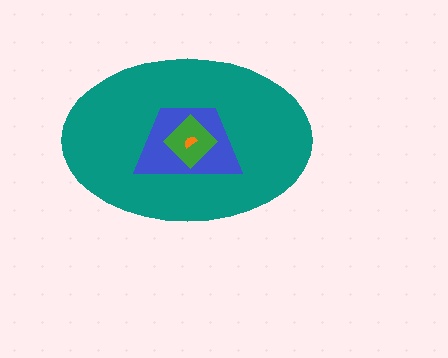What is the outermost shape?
The teal ellipse.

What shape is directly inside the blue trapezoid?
The green diamond.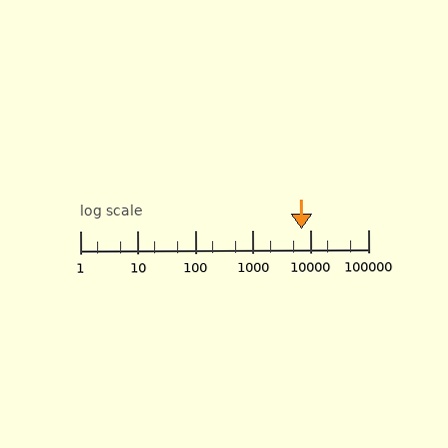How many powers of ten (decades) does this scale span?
The scale spans 5 decades, from 1 to 100000.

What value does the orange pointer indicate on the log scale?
The pointer indicates approximately 6900.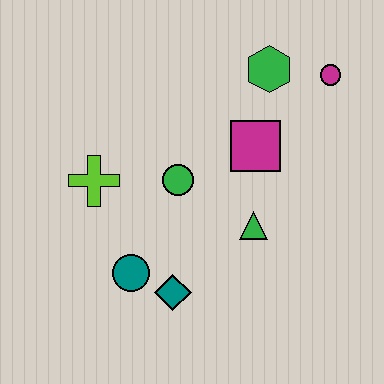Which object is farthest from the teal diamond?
The magenta circle is farthest from the teal diamond.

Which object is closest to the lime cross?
The green circle is closest to the lime cross.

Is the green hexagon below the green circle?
No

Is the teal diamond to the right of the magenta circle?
No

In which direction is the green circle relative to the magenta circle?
The green circle is to the left of the magenta circle.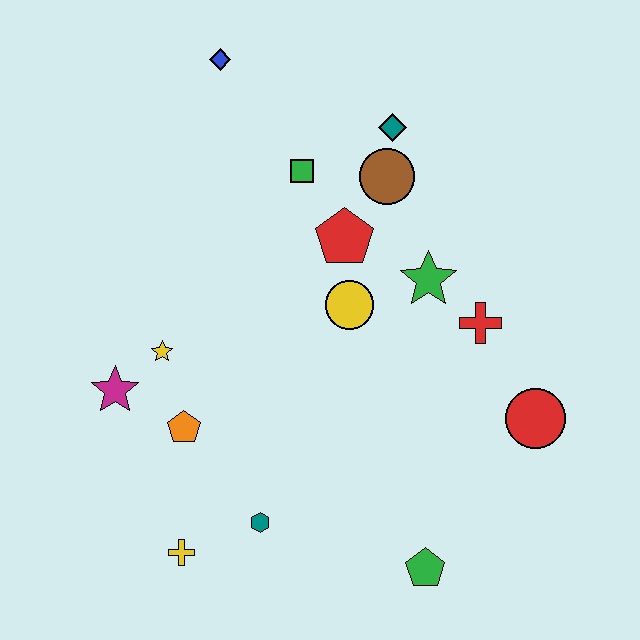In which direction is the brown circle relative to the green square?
The brown circle is to the right of the green square.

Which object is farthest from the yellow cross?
The blue diamond is farthest from the yellow cross.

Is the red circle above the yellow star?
No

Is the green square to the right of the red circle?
No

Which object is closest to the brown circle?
The teal diamond is closest to the brown circle.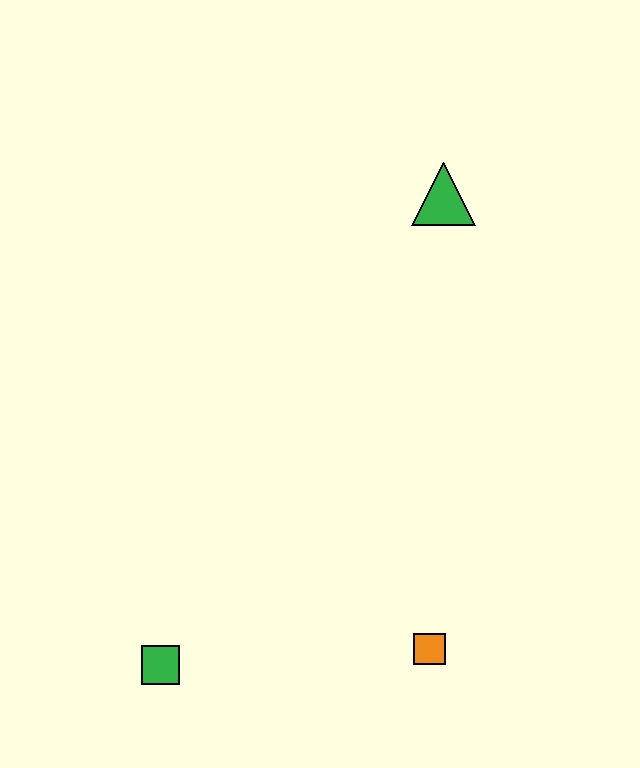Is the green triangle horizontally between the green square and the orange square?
No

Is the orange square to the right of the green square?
Yes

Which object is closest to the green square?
The orange square is closest to the green square.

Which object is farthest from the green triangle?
The green square is farthest from the green triangle.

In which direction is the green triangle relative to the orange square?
The green triangle is above the orange square.